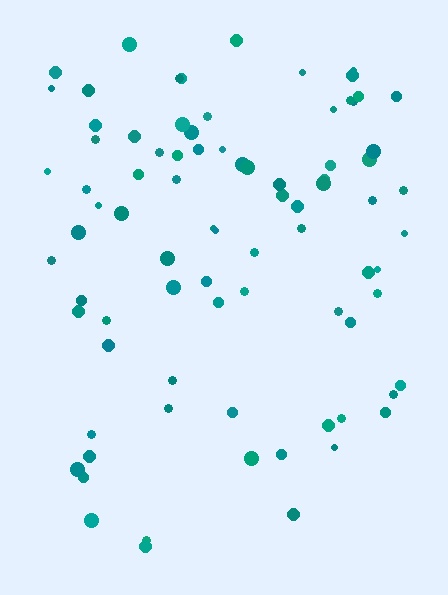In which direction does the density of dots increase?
From bottom to top, with the top side densest.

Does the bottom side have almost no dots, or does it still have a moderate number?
Still a moderate number, just noticeably fewer than the top.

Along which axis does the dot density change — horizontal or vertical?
Vertical.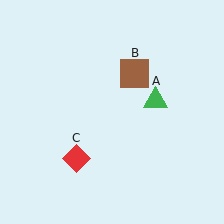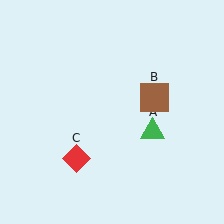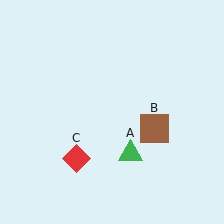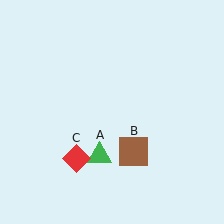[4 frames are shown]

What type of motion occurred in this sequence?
The green triangle (object A), brown square (object B) rotated clockwise around the center of the scene.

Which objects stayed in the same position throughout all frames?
Red diamond (object C) remained stationary.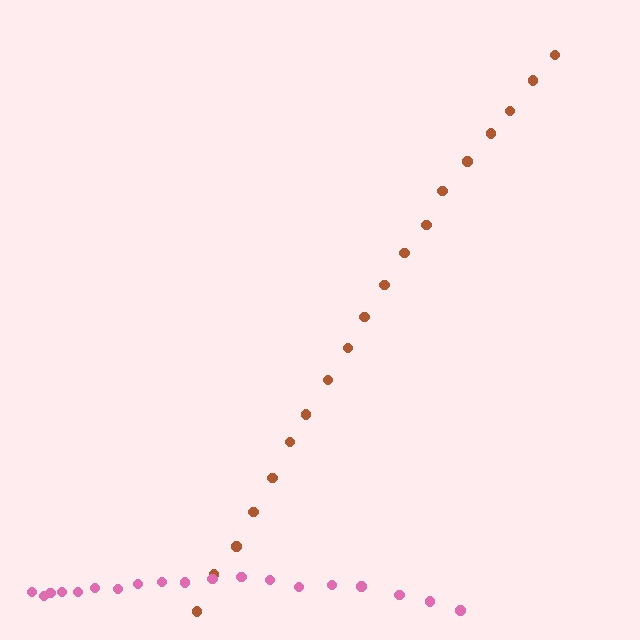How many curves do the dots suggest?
There are 2 distinct paths.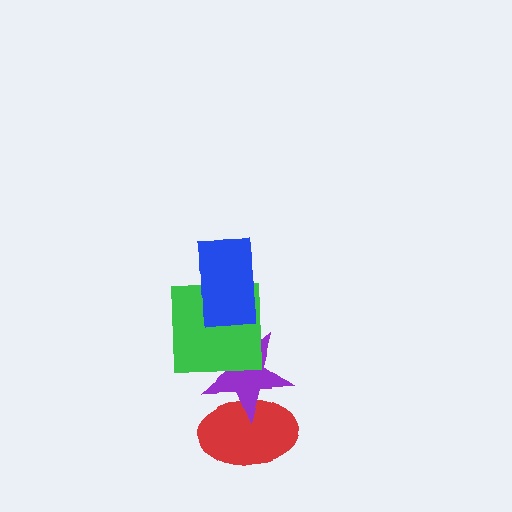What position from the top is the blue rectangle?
The blue rectangle is 1st from the top.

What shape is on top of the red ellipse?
The purple star is on top of the red ellipse.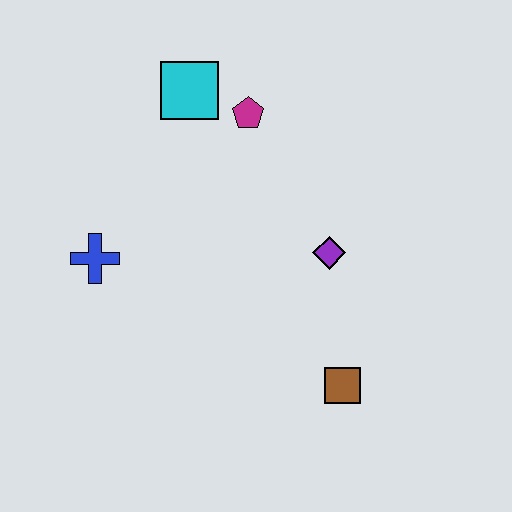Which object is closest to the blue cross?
The cyan square is closest to the blue cross.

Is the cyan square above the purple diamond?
Yes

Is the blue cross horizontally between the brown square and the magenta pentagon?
No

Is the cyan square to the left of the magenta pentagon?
Yes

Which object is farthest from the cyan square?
The brown square is farthest from the cyan square.